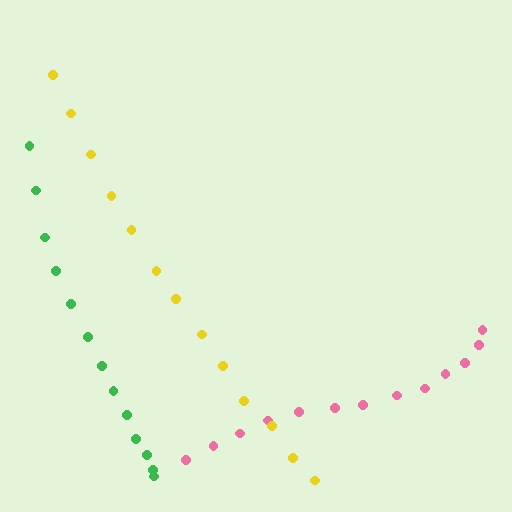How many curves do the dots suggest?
There are 3 distinct paths.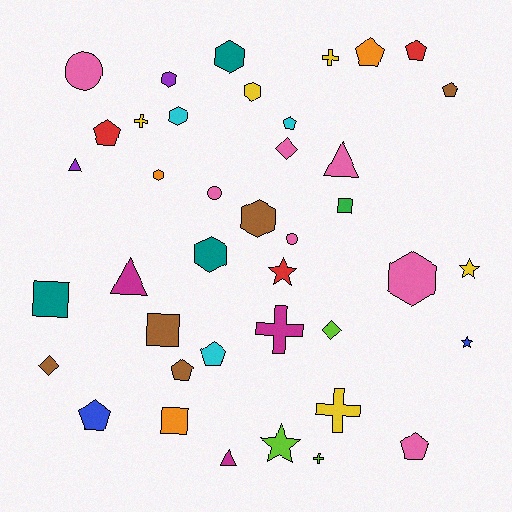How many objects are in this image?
There are 40 objects.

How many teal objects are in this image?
There are 3 teal objects.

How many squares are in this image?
There are 4 squares.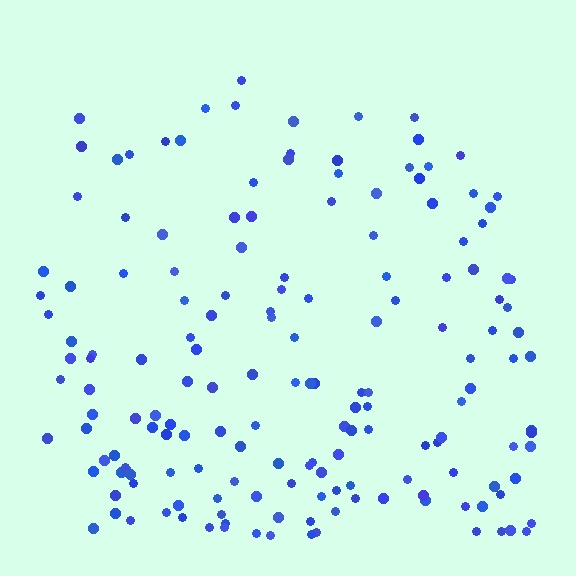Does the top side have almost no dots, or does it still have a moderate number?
Still a moderate number, just noticeably fewer than the bottom.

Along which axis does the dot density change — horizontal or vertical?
Vertical.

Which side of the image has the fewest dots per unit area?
The top.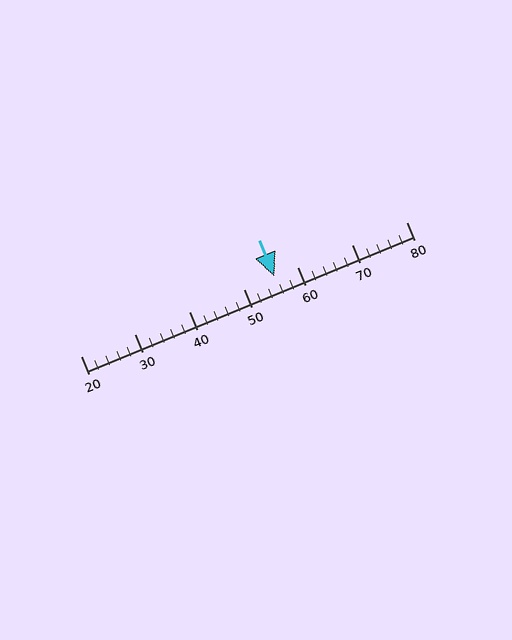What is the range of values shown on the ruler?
The ruler shows values from 20 to 80.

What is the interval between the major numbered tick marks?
The major tick marks are spaced 10 units apart.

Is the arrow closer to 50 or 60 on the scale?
The arrow is closer to 60.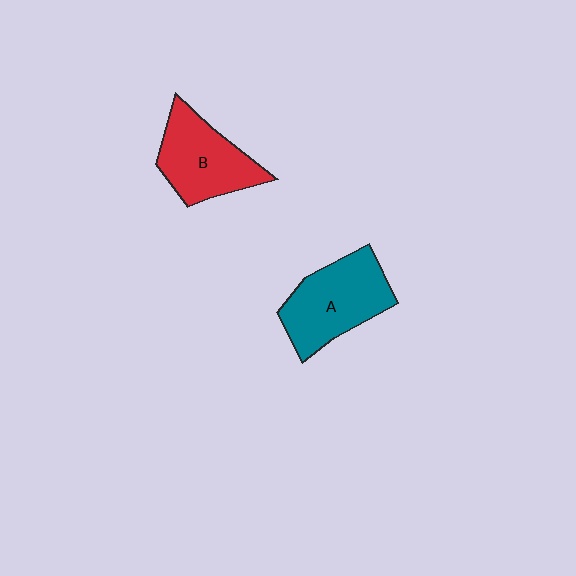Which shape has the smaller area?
Shape B (red).